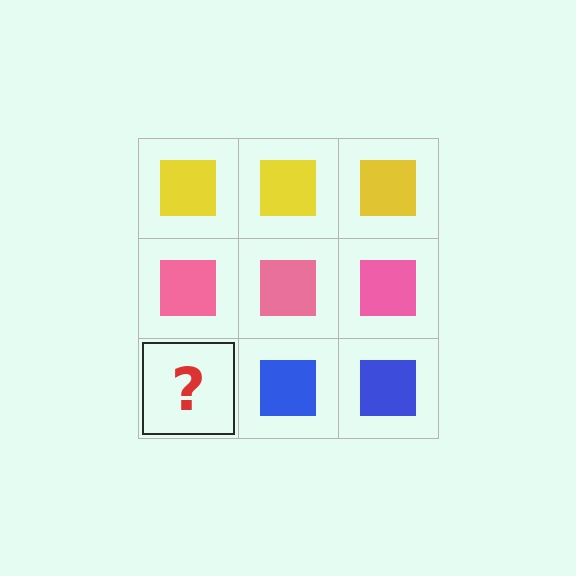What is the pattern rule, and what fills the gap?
The rule is that each row has a consistent color. The gap should be filled with a blue square.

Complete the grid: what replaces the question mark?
The question mark should be replaced with a blue square.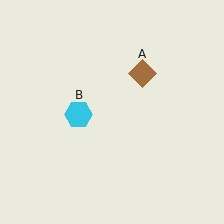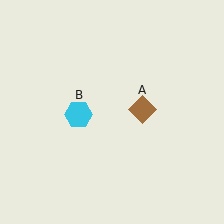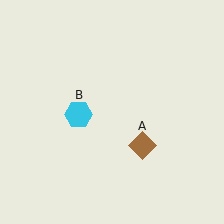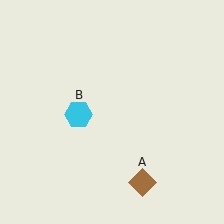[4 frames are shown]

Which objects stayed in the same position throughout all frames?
Cyan hexagon (object B) remained stationary.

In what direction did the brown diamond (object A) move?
The brown diamond (object A) moved down.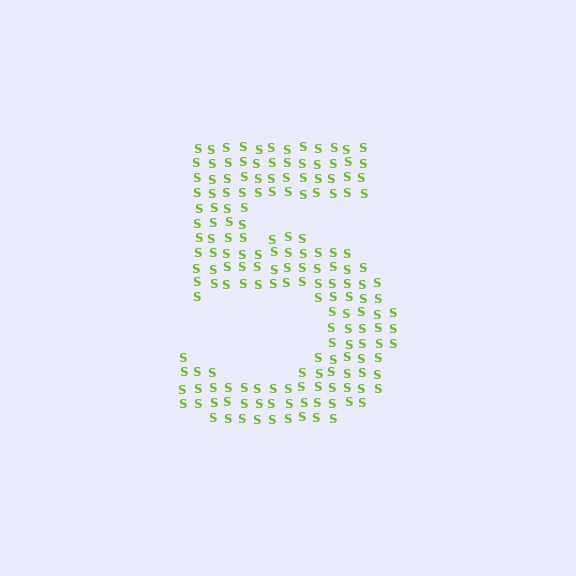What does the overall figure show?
The overall figure shows the digit 5.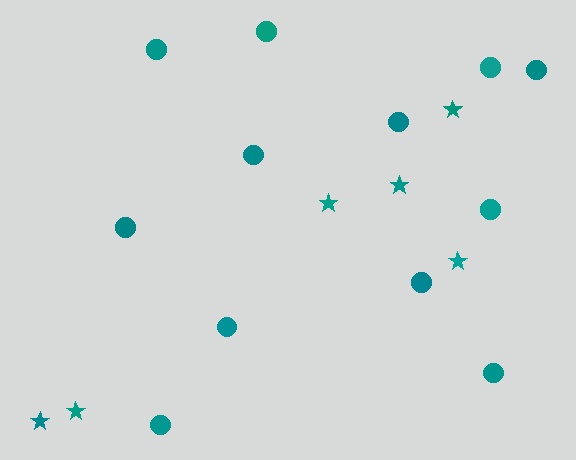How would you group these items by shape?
There are 2 groups: one group of circles (12) and one group of stars (6).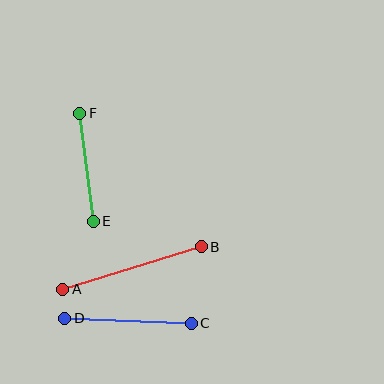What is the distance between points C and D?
The distance is approximately 127 pixels.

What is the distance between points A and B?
The distance is approximately 145 pixels.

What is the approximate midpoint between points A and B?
The midpoint is at approximately (132, 268) pixels.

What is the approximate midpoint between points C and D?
The midpoint is at approximately (128, 321) pixels.